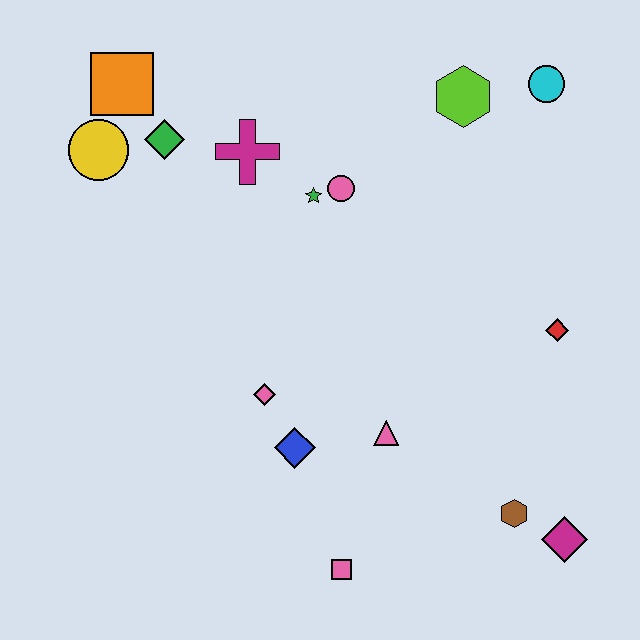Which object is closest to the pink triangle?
The blue diamond is closest to the pink triangle.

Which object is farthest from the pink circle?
The magenta diamond is farthest from the pink circle.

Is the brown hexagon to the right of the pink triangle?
Yes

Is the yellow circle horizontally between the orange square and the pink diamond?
No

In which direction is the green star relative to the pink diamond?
The green star is above the pink diamond.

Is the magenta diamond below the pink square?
No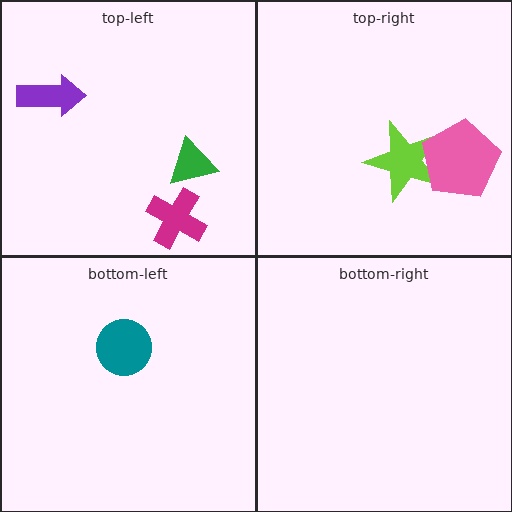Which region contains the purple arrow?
The top-left region.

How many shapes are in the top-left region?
3.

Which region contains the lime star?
The top-right region.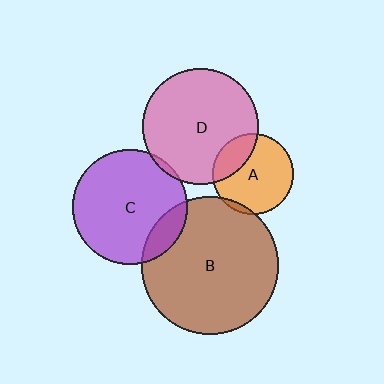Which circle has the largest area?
Circle B (brown).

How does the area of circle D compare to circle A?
Approximately 2.0 times.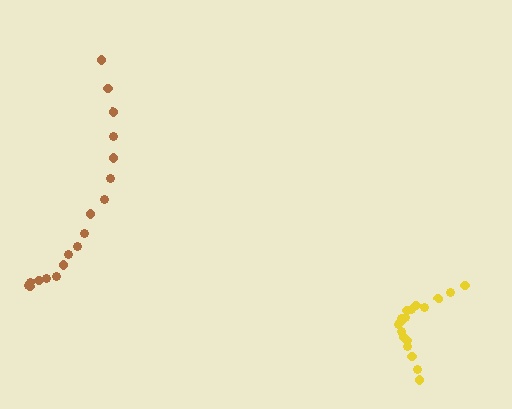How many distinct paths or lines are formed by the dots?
There are 2 distinct paths.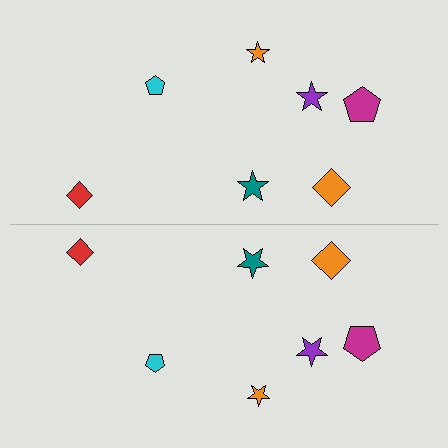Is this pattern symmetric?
Yes, this pattern has bilateral (reflection) symmetry.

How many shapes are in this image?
There are 14 shapes in this image.